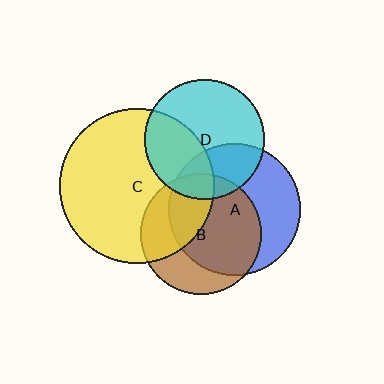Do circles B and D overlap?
Yes.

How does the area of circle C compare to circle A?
Approximately 1.4 times.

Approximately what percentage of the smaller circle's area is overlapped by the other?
Approximately 10%.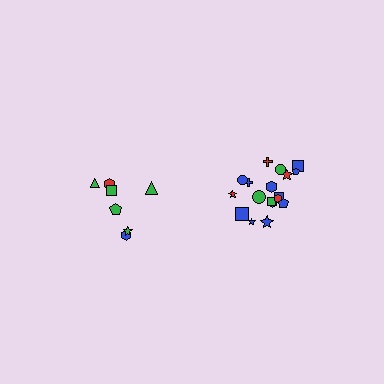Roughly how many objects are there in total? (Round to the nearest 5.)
Roughly 25 objects in total.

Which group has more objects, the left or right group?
The right group.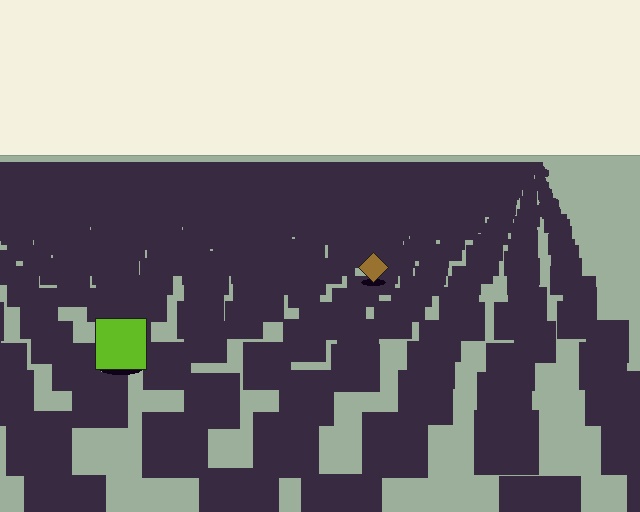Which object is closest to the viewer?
The lime square is closest. The texture marks near it are larger and more spread out.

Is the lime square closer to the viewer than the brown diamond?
Yes. The lime square is closer — you can tell from the texture gradient: the ground texture is coarser near it.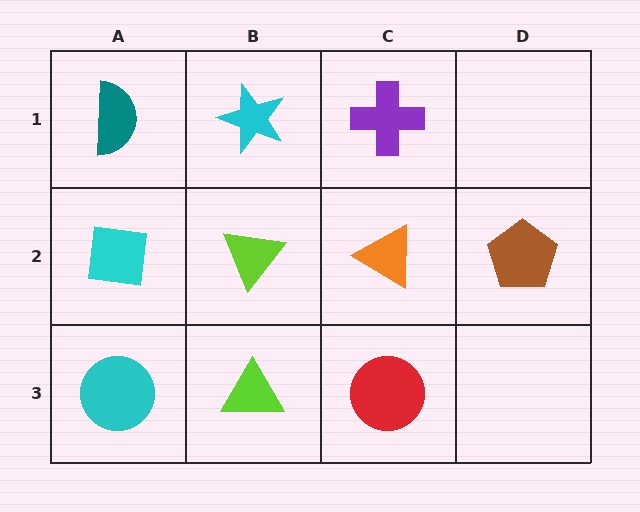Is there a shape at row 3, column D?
No, that cell is empty.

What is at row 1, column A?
A teal semicircle.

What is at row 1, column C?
A purple cross.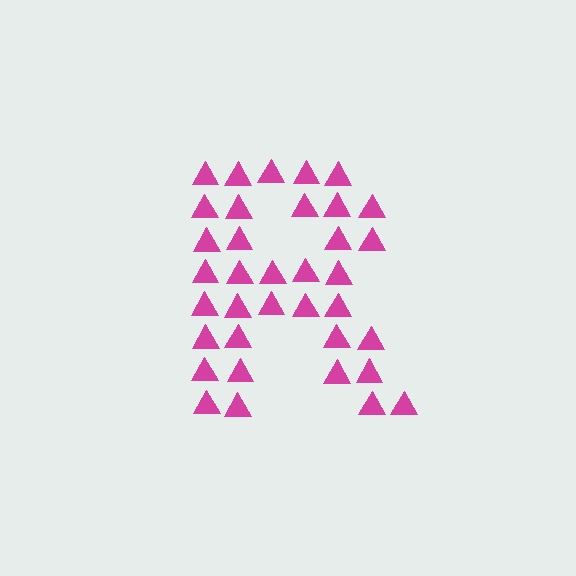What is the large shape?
The large shape is the letter R.